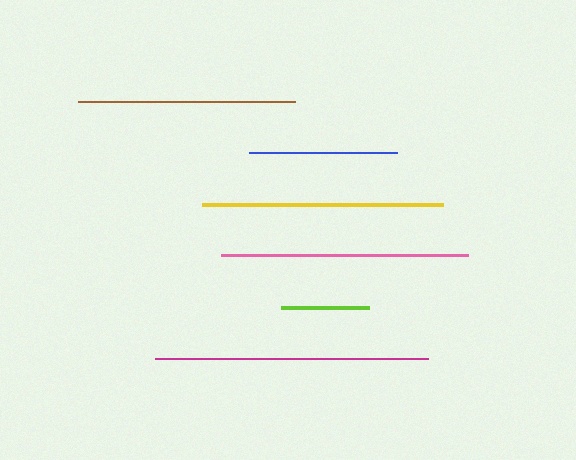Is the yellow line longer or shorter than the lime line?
The yellow line is longer than the lime line.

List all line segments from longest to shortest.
From longest to shortest: magenta, pink, yellow, brown, blue, lime.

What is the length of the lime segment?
The lime segment is approximately 88 pixels long.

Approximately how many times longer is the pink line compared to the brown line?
The pink line is approximately 1.1 times the length of the brown line.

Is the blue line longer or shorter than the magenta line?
The magenta line is longer than the blue line.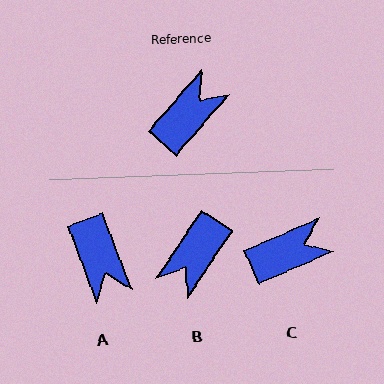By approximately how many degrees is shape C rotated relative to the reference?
Approximately 25 degrees clockwise.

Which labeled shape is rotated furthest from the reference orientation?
B, about 172 degrees away.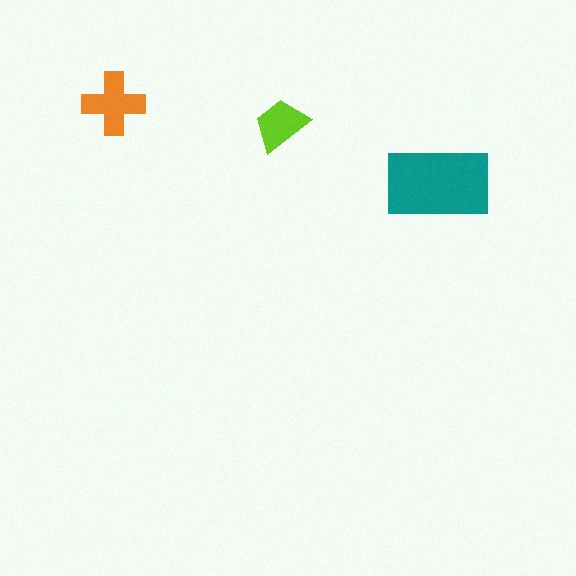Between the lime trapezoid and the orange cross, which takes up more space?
The orange cross.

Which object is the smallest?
The lime trapezoid.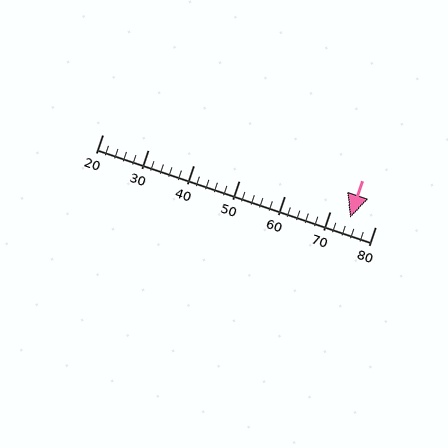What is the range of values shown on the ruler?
The ruler shows values from 20 to 80.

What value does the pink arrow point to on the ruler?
The pink arrow points to approximately 74.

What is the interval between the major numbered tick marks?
The major tick marks are spaced 10 units apart.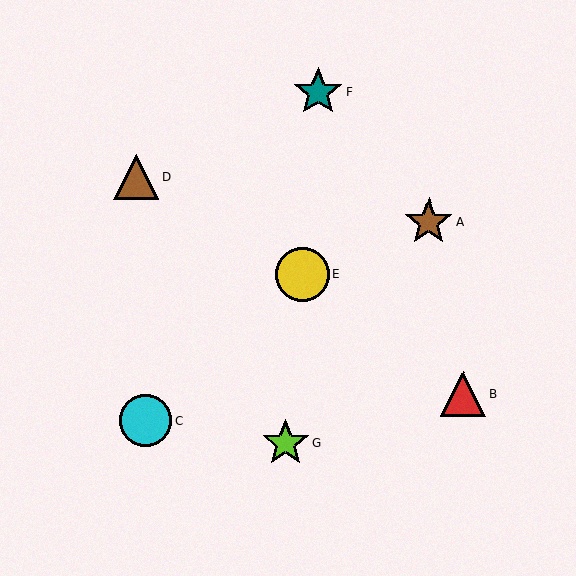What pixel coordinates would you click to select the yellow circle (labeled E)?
Click at (302, 275) to select the yellow circle E.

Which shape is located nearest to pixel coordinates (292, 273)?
The yellow circle (labeled E) at (302, 275) is nearest to that location.